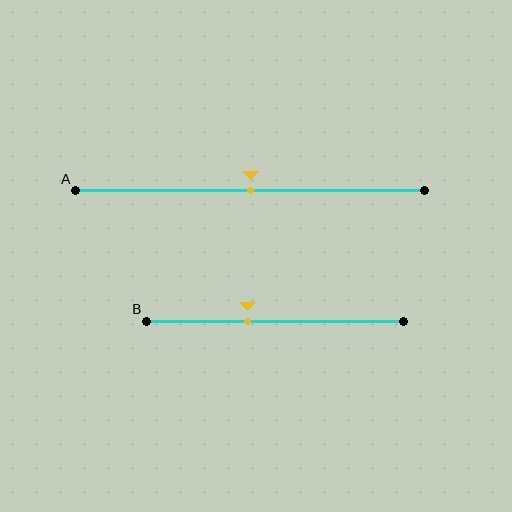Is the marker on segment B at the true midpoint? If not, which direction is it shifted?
No, the marker on segment B is shifted to the left by about 11% of the segment length.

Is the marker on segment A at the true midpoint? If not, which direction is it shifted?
Yes, the marker on segment A is at the true midpoint.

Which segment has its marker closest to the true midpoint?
Segment A has its marker closest to the true midpoint.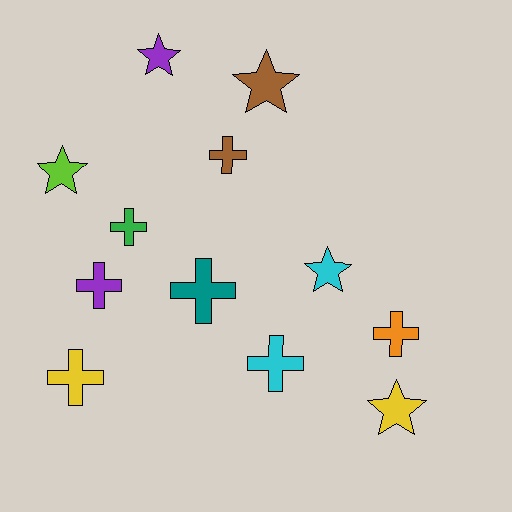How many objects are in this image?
There are 12 objects.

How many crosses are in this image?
There are 7 crosses.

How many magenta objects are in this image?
There are no magenta objects.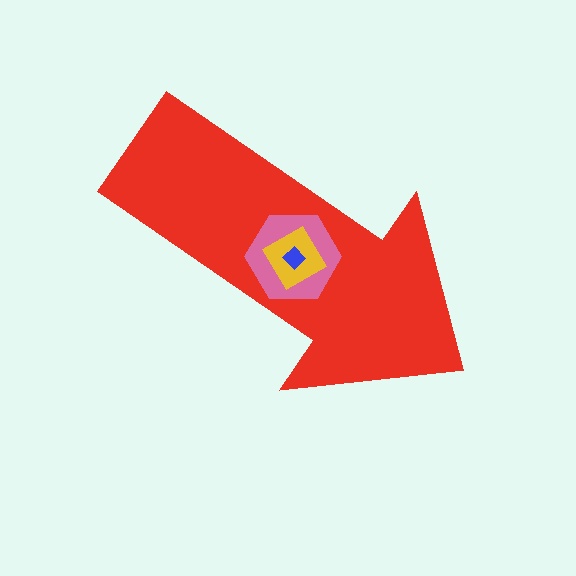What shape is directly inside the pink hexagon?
The yellow diamond.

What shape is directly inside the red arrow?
The pink hexagon.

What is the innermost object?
The blue diamond.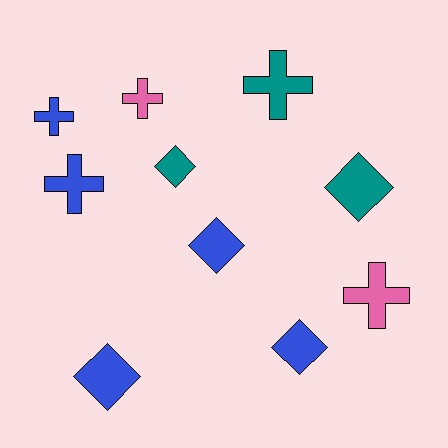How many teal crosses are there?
There is 1 teal cross.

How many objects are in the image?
There are 10 objects.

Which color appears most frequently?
Blue, with 5 objects.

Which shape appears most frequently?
Cross, with 5 objects.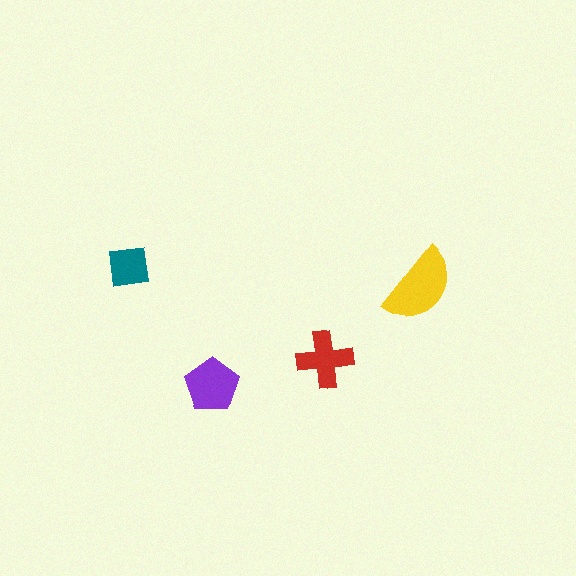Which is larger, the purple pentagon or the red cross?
The purple pentagon.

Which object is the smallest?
The teal square.